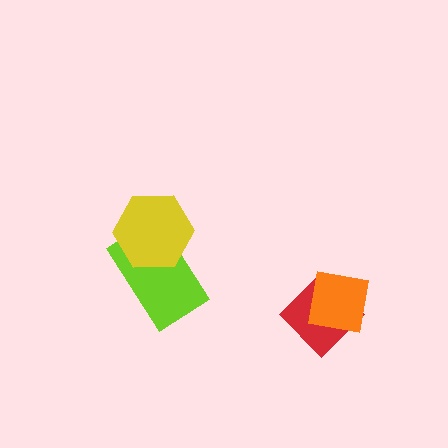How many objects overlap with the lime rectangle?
1 object overlaps with the lime rectangle.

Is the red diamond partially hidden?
Yes, it is partially covered by another shape.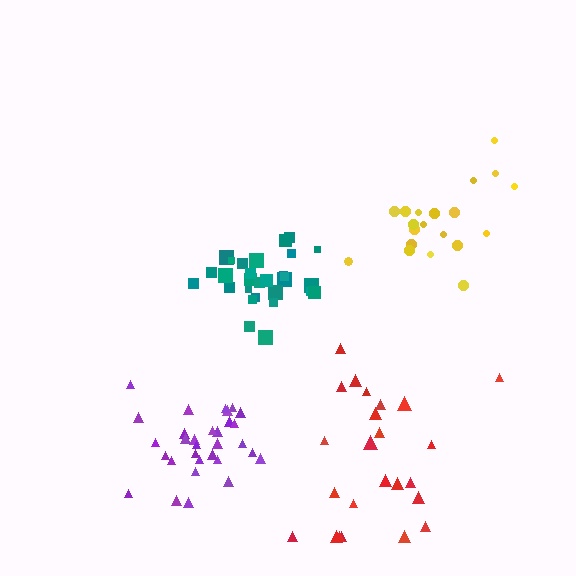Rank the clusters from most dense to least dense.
teal, purple, yellow, red.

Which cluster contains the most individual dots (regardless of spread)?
Teal (32).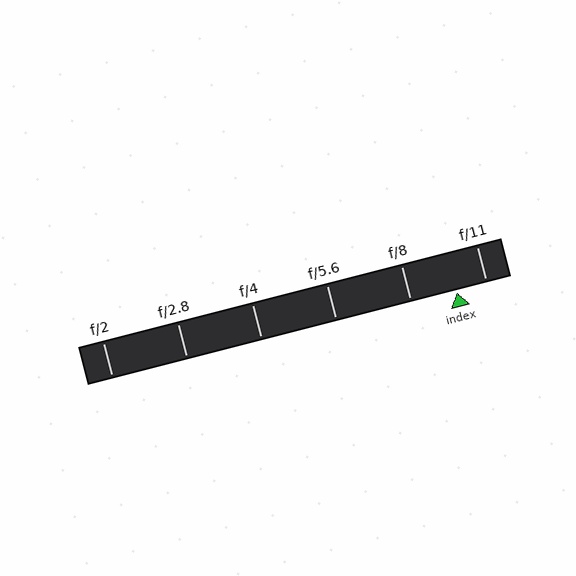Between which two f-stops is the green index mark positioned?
The index mark is between f/8 and f/11.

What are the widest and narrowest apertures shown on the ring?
The widest aperture shown is f/2 and the narrowest is f/11.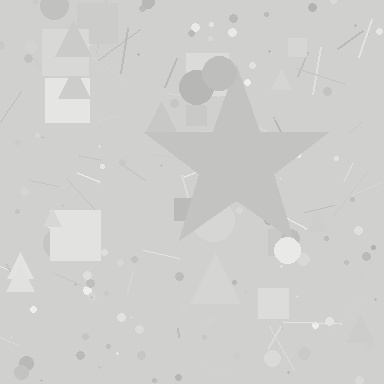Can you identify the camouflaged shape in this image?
The camouflaged shape is a star.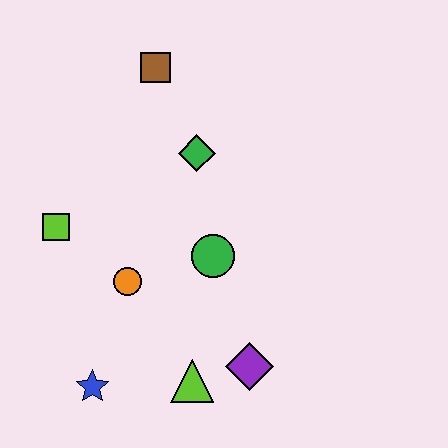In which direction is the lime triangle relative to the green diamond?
The lime triangle is below the green diamond.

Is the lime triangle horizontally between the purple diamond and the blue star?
Yes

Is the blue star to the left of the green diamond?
Yes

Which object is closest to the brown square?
The green diamond is closest to the brown square.